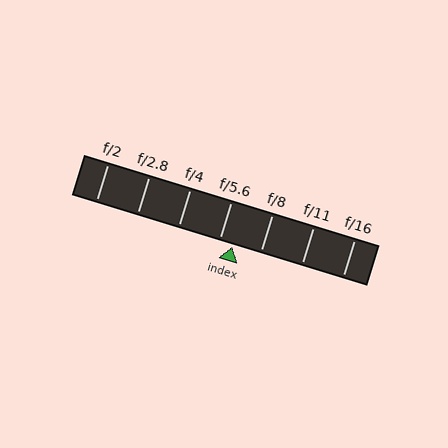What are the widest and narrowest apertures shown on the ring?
The widest aperture shown is f/2 and the narrowest is f/16.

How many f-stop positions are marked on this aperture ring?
There are 7 f-stop positions marked.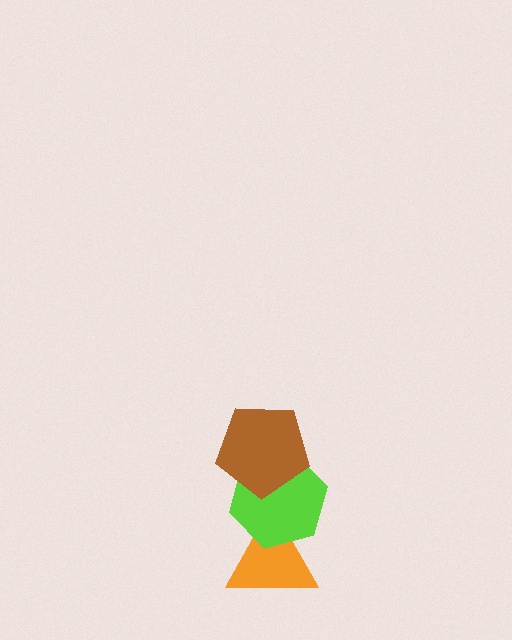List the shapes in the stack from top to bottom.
From top to bottom: the brown pentagon, the lime hexagon, the orange triangle.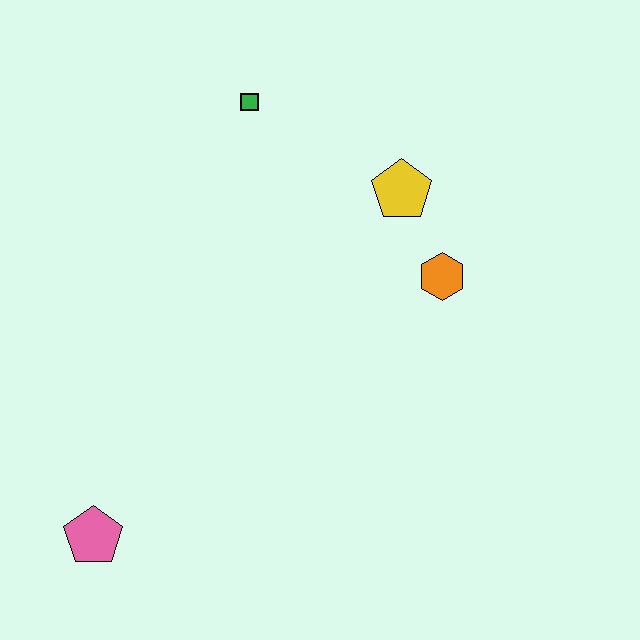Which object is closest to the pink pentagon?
The orange hexagon is closest to the pink pentagon.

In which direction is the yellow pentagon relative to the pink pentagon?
The yellow pentagon is above the pink pentagon.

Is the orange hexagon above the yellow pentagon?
No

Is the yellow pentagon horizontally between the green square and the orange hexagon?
Yes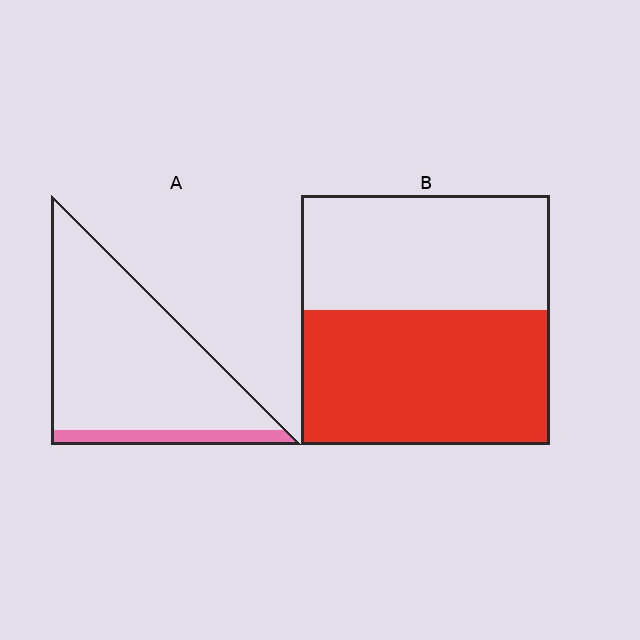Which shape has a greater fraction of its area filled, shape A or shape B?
Shape B.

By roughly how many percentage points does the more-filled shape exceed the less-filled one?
By roughly 40 percentage points (B over A).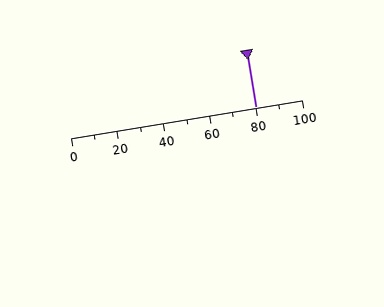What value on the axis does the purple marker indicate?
The marker indicates approximately 80.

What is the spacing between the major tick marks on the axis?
The major ticks are spaced 20 apart.